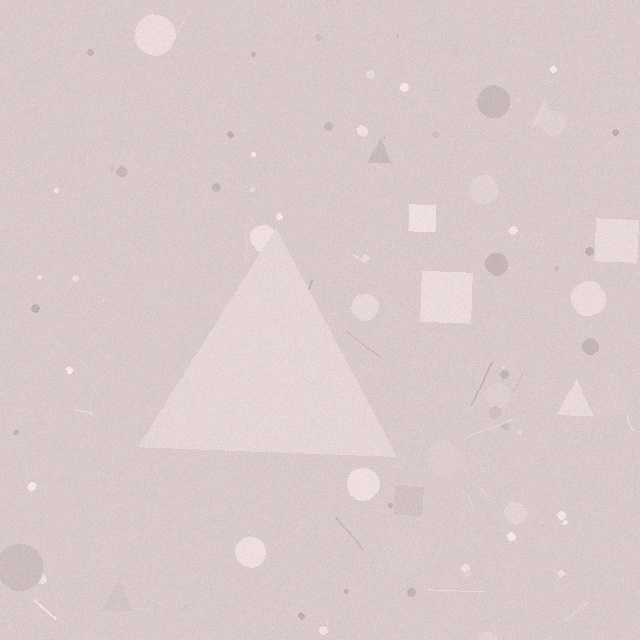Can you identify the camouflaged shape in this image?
The camouflaged shape is a triangle.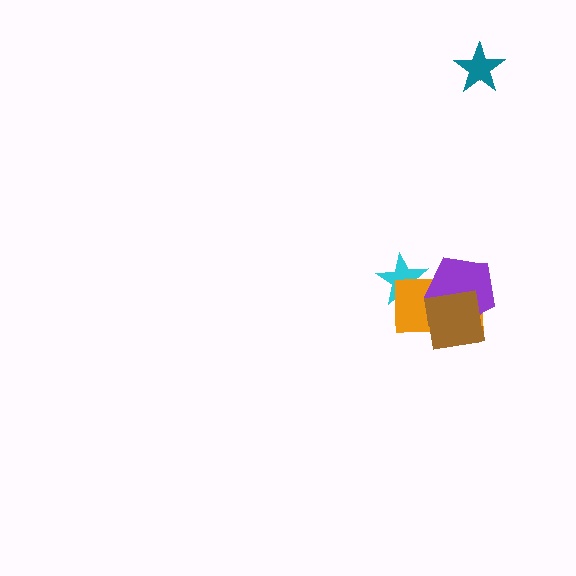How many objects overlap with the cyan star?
1 object overlaps with the cyan star.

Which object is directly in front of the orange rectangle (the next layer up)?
The purple pentagon is directly in front of the orange rectangle.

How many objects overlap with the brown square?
2 objects overlap with the brown square.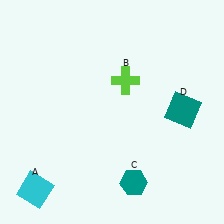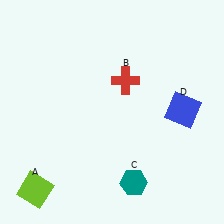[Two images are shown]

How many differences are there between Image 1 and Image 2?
There are 3 differences between the two images.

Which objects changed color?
A changed from cyan to lime. B changed from lime to red. D changed from teal to blue.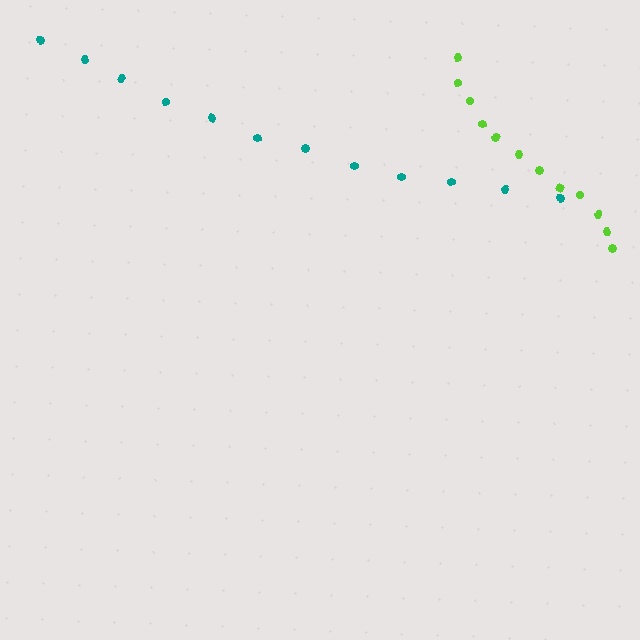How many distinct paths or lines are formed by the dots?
There are 2 distinct paths.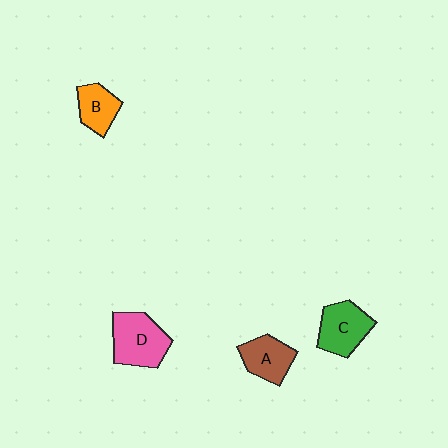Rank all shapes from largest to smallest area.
From largest to smallest: D (pink), C (green), A (brown), B (orange).